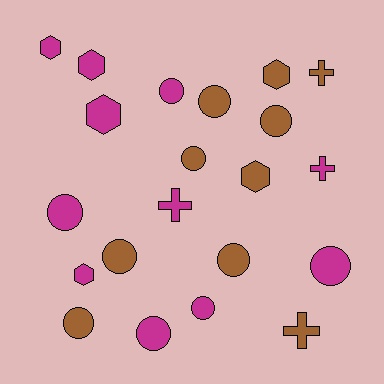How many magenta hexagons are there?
There are 4 magenta hexagons.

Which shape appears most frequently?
Circle, with 11 objects.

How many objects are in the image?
There are 21 objects.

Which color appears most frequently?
Magenta, with 11 objects.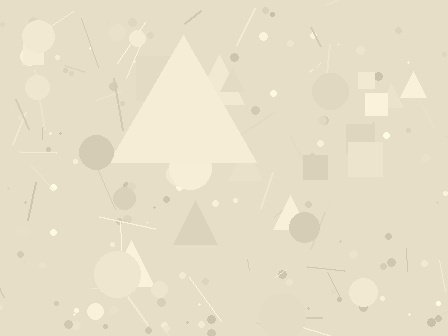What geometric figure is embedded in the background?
A triangle is embedded in the background.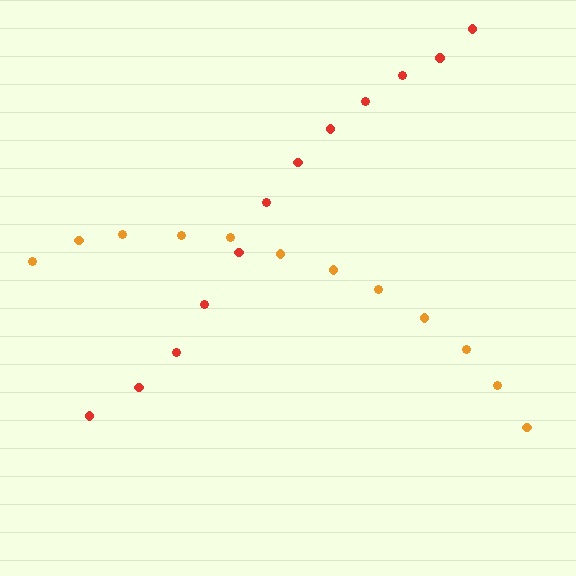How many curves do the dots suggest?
There are 2 distinct paths.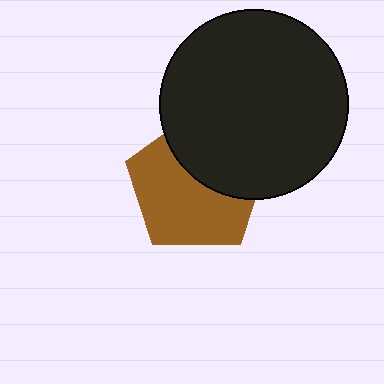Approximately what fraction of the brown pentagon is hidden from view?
Roughly 40% of the brown pentagon is hidden behind the black circle.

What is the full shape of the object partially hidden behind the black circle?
The partially hidden object is a brown pentagon.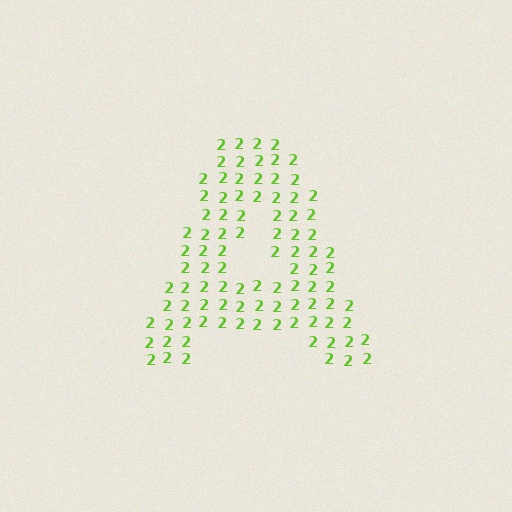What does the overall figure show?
The overall figure shows the letter A.